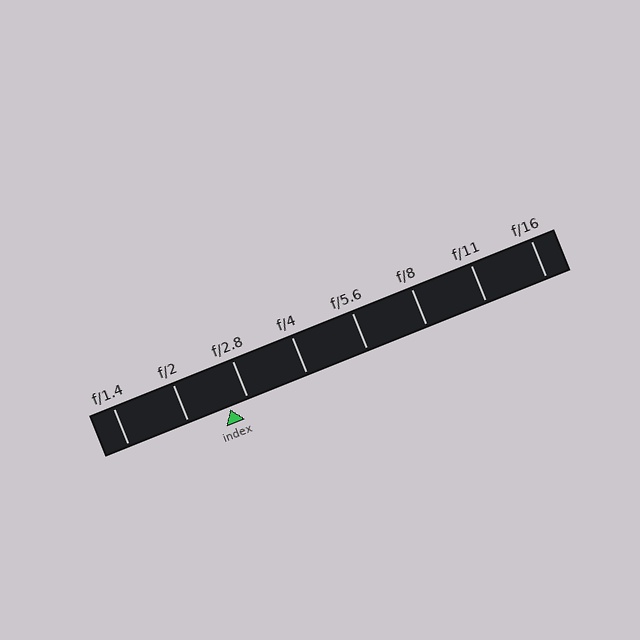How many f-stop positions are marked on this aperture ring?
There are 8 f-stop positions marked.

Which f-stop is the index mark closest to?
The index mark is closest to f/2.8.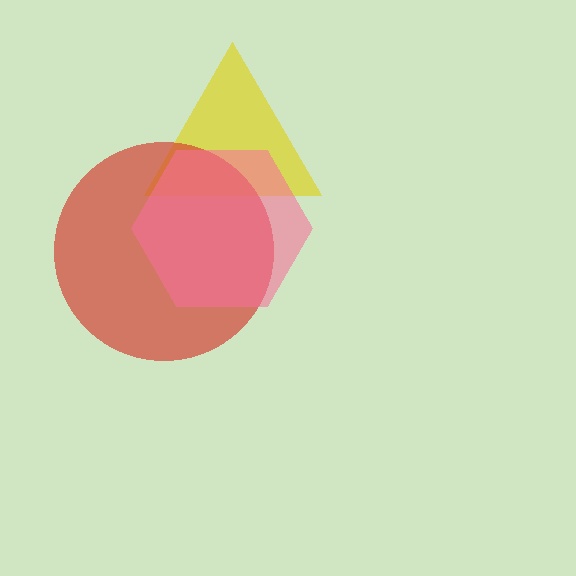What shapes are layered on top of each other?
The layered shapes are: a yellow triangle, a red circle, a pink hexagon.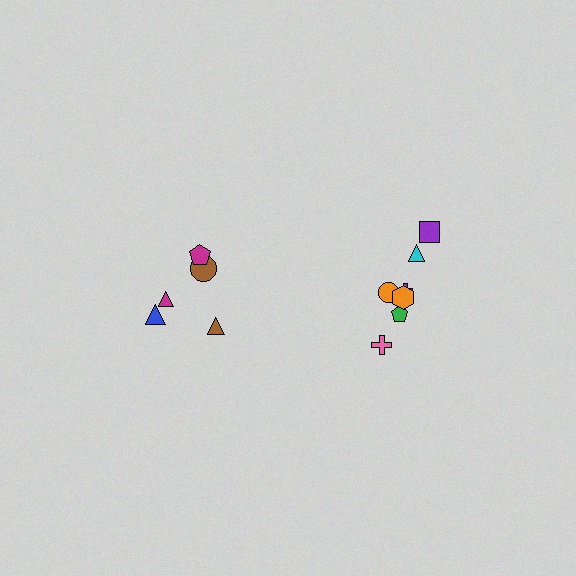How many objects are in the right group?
There are 7 objects.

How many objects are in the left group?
There are 5 objects.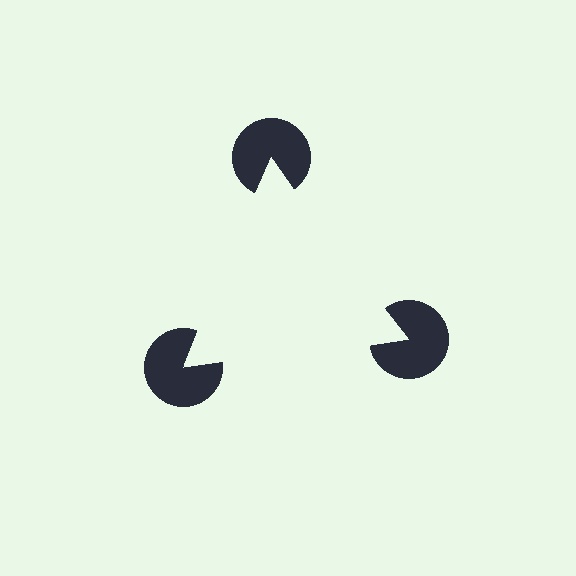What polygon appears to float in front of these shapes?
An illusory triangle — its edges are inferred from the aligned wedge cuts in the pac-man discs, not physically drawn.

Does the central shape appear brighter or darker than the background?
It typically appears slightly brighter than the background, even though no actual brightness change is drawn.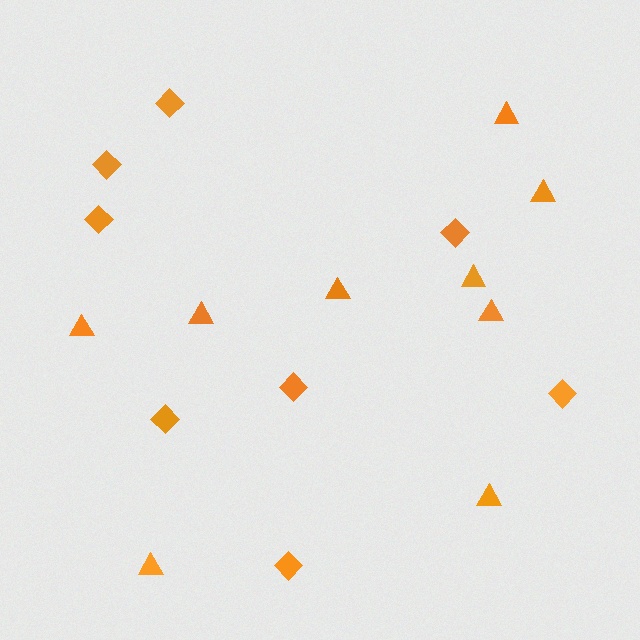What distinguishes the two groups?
There are 2 groups: one group of triangles (9) and one group of diamonds (8).